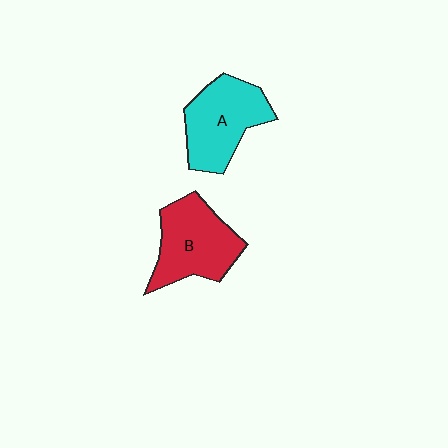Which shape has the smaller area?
Shape A (cyan).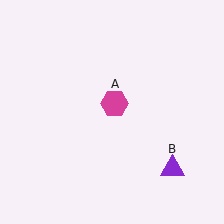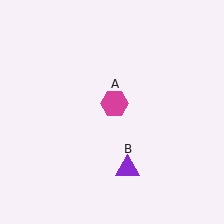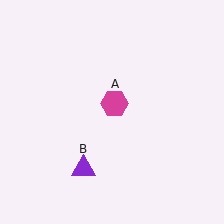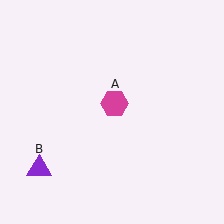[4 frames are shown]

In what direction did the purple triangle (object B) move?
The purple triangle (object B) moved left.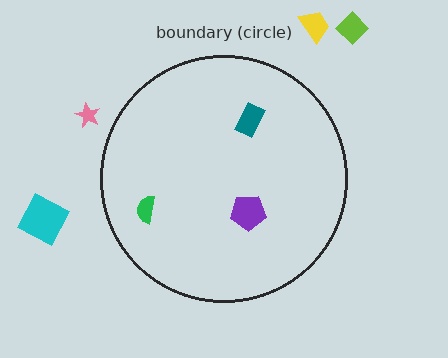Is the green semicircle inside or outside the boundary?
Inside.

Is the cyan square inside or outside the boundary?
Outside.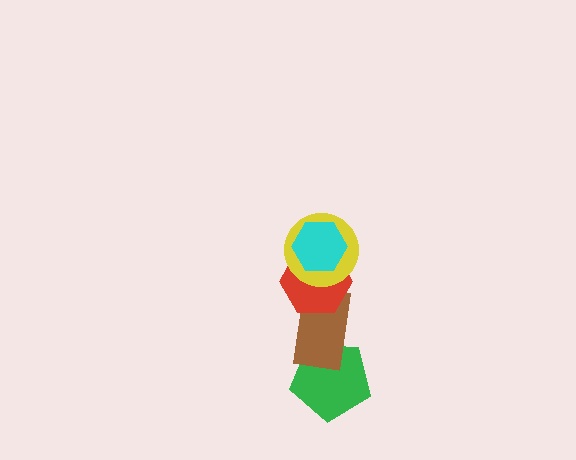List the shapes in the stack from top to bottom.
From top to bottom: the cyan hexagon, the yellow circle, the red hexagon, the brown rectangle, the green pentagon.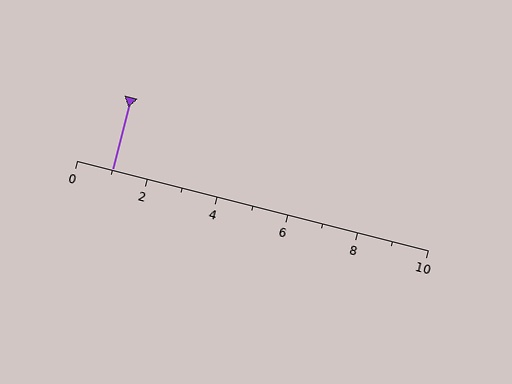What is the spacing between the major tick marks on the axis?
The major ticks are spaced 2 apart.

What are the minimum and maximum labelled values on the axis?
The axis runs from 0 to 10.